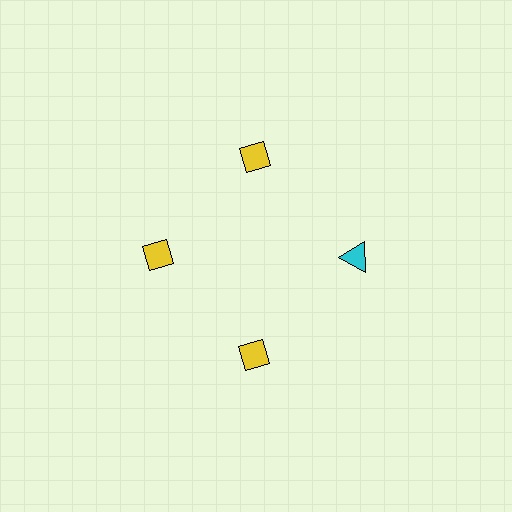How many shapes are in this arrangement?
There are 4 shapes arranged in a ring pattern.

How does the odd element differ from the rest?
It differs in both color (cyan instead of yellow) and shape (triangle instead of diamond).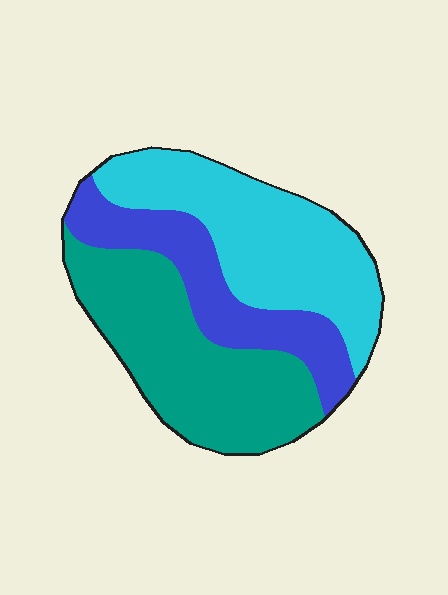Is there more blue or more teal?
Teal.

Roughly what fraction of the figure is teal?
Teal takes up between a third and a half of the figure.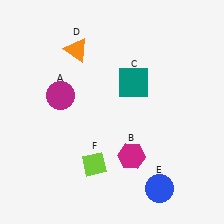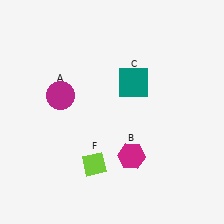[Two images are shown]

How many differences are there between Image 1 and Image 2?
There are 2 differences between the two images.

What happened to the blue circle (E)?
The blue circle (E) was removed in Image 2. It was in the bottom-right area of Image 1.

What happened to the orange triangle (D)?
The orange triangle (D) was removed in Image 2. It was in the top-left area of Image 1.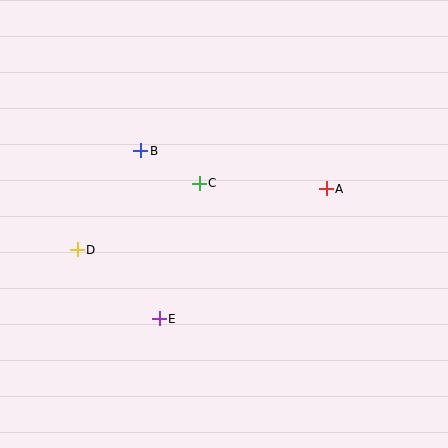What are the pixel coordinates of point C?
Point C is at (199, 183).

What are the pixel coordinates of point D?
Point D is at (77, 250).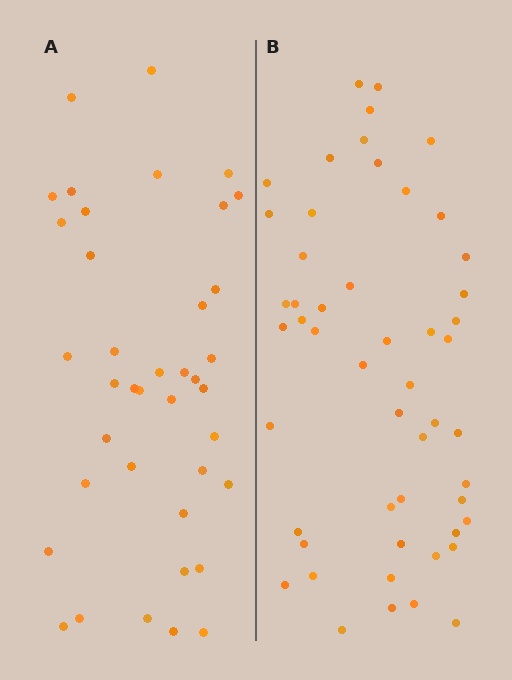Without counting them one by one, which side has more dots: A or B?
Region B (the right region) has more dots.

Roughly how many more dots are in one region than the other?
Region B has roughly 12 or so more dots than region A.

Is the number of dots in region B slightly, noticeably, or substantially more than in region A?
Region B has noticeably more, but not dramatically so. The ratio is roughly 1.3 to 1.